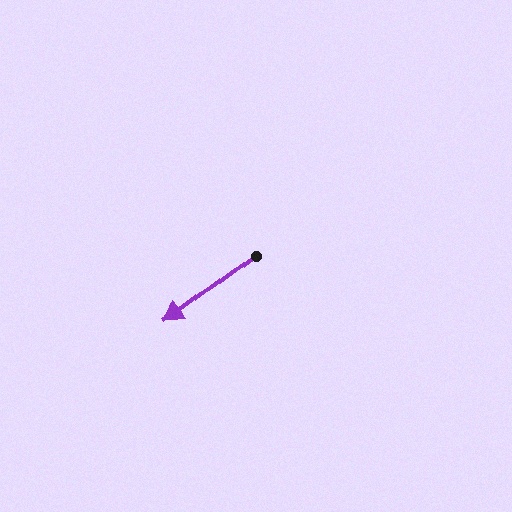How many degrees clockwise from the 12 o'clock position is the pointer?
Approximately 233 degrees.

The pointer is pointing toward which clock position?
Roughly 8 o'clock.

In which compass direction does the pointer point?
Southwest.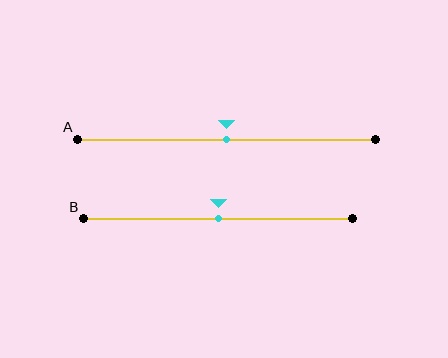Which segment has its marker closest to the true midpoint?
Segment A has its marker closest to the true midpoint.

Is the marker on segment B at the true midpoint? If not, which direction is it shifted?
Yes, the marker on segment B is at the true midpoint.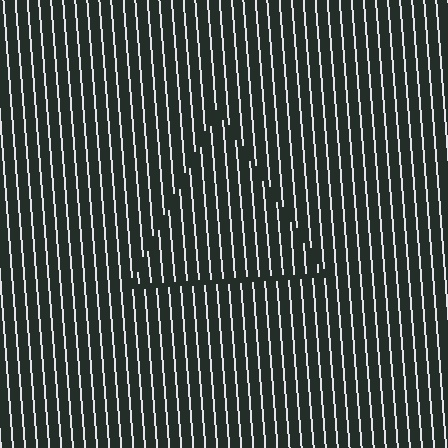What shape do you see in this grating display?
An illusory triangle. The interior of the shape contains the same grating, shifted by half a period — the contour is defined by the phase discontinuity where line-ends from the inner and outer gratings abut.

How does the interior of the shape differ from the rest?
The interior of the shape contains the same grating, shifted by half a period — the contour is defined by the phase discontinuity where line-ends from the inner and outer gratings abut.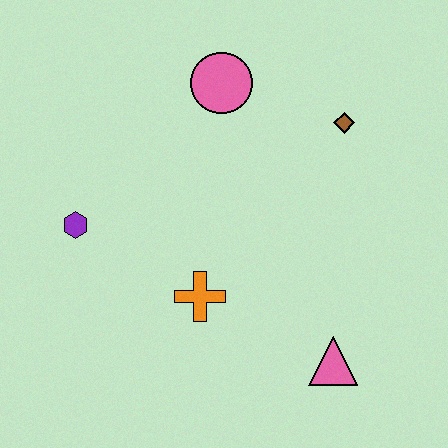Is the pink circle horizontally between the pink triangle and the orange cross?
Yes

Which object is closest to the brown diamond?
The pink circle is closest to the brown diamond.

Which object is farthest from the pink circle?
The pink triangle is farthest from the pink circle.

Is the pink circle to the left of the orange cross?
No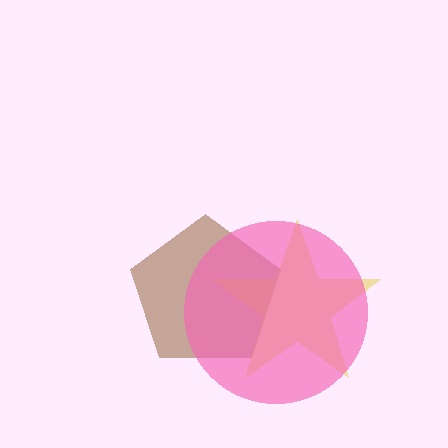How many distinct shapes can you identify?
There are 3 distinct shapes: a brown pentagon, a yellow star, a pink circle.